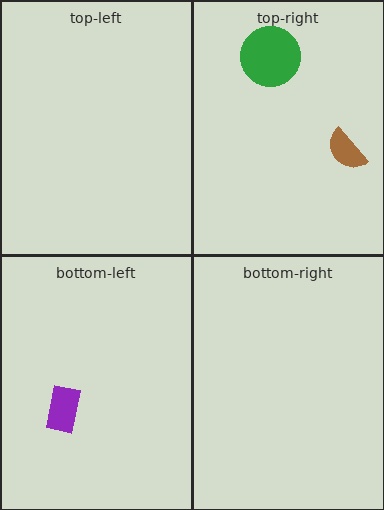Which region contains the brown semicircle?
The top-right region.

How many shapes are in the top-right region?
2.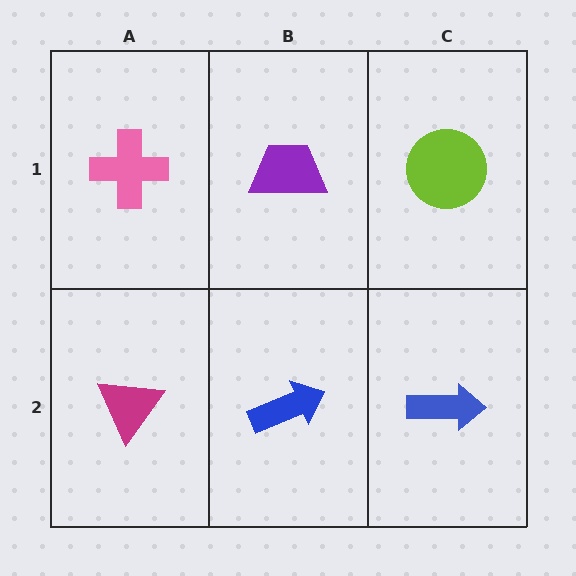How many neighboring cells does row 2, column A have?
2.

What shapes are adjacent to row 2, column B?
A purple trapezoid (row 1, column B), a magenta triangle (row 2, column A), a blue arrow (row 2, column C).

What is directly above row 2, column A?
A pink cross.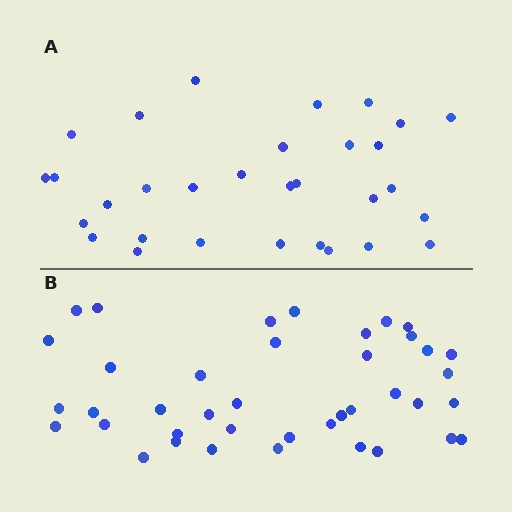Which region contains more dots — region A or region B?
Region B (the bottom region) has more dots.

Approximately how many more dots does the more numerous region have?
Region B has roughly 8 or so more dots than region A.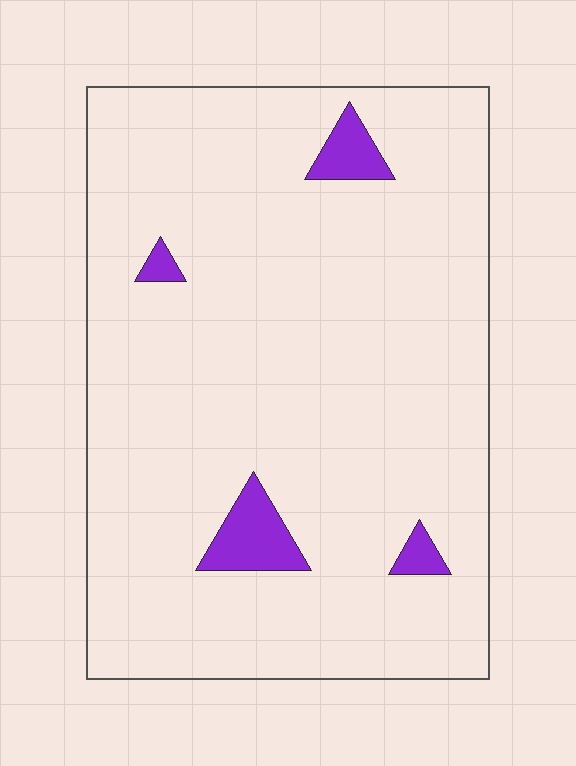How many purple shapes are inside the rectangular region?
4.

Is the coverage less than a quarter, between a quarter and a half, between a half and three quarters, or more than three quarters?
Less than a quarter.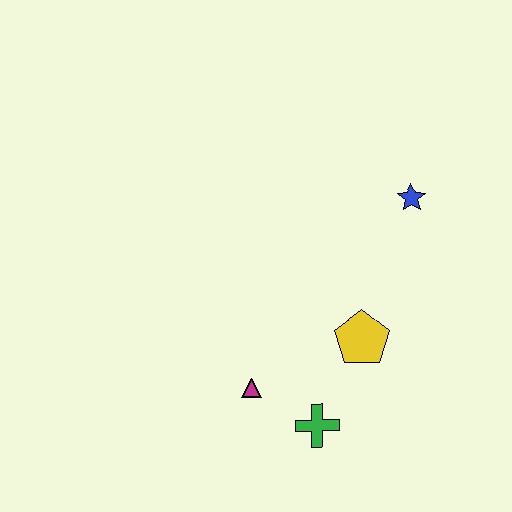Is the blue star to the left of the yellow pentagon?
No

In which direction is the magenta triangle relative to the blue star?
The magenta triangle is below the blue star.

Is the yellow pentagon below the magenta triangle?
No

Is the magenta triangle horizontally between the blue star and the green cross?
No